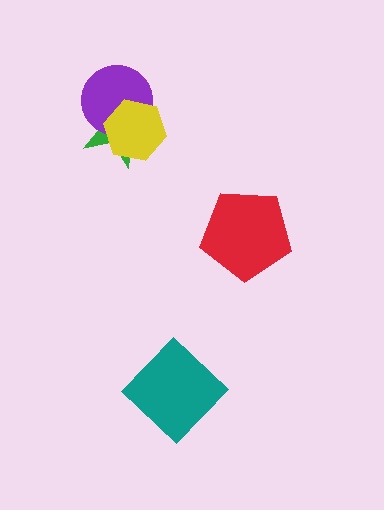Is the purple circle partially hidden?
Yes, it is partially covered by another shape.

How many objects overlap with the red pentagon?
0 objects overlap with the red pentagon.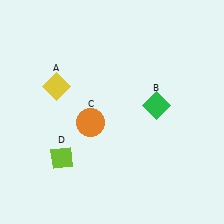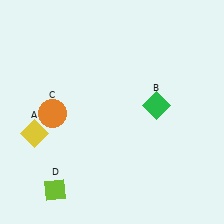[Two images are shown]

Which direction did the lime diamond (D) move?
The lime diamond (D) moved down.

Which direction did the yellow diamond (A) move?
The yellow diamond (A) moved down.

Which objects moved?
The objects that moved are: the yellow diamond (A), the orange circle (C), the lime diamond (D).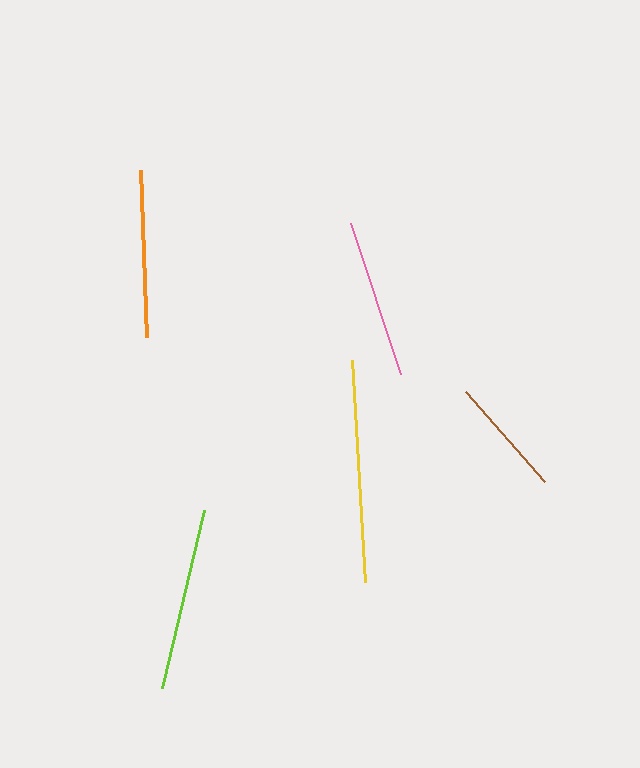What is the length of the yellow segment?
The yellow segment is approximately 223 pixels long.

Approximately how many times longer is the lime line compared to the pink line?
The lime line is approximately 1.1 times the length of the pink line.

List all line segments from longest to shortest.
From longest to shortest: yellow, lime, orange, pink, brown.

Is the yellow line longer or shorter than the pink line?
The yellow line is longer than the pink line.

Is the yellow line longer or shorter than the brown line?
The yellow line is longer than the brown line.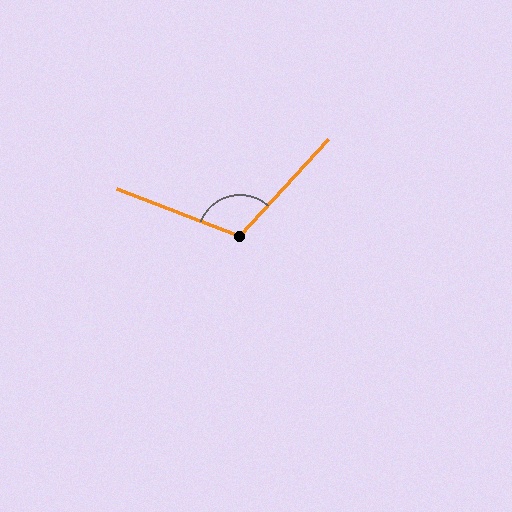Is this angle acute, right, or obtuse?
It is obtuse.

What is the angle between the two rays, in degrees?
Approximately 111 degrees.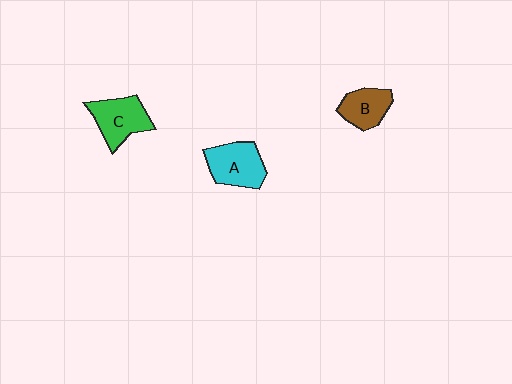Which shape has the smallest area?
Shape B (brown).